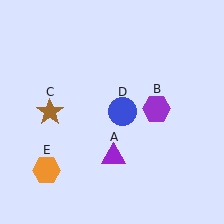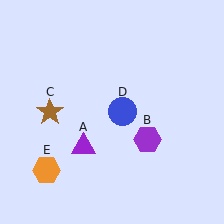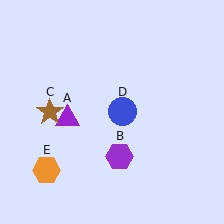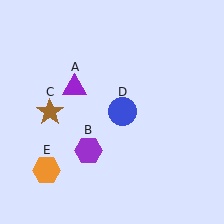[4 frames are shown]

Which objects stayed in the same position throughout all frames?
Brown star (object C) and blue circle (object D) and orange hexagon (object E) remained stationary.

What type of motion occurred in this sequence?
The purple triangle (object A), purple hexagon (object B) rotated clockwise around the center of the scene.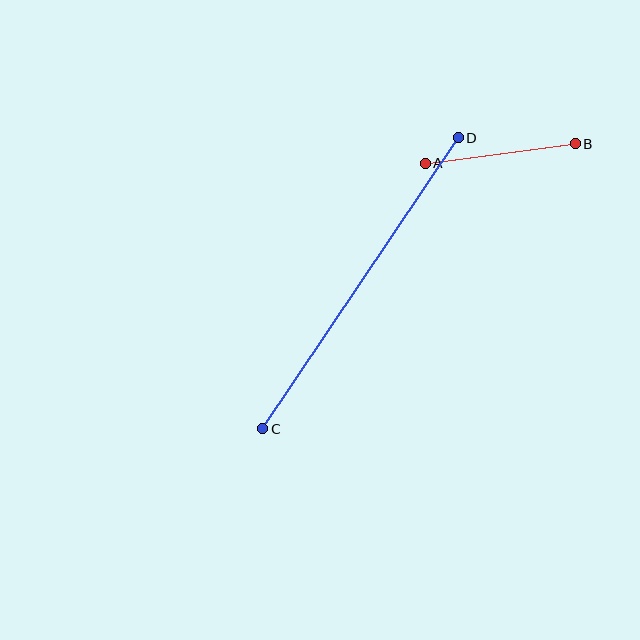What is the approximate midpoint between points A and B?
The midpoint is at approximately (500, 154) pixels.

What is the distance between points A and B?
The distance is approximately 151 pixels.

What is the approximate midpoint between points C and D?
The midpoint is at approximately (360, 283) pixels.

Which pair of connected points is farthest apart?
Points C and D are farthest apart.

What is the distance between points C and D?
The distance is approximately 350 pixels.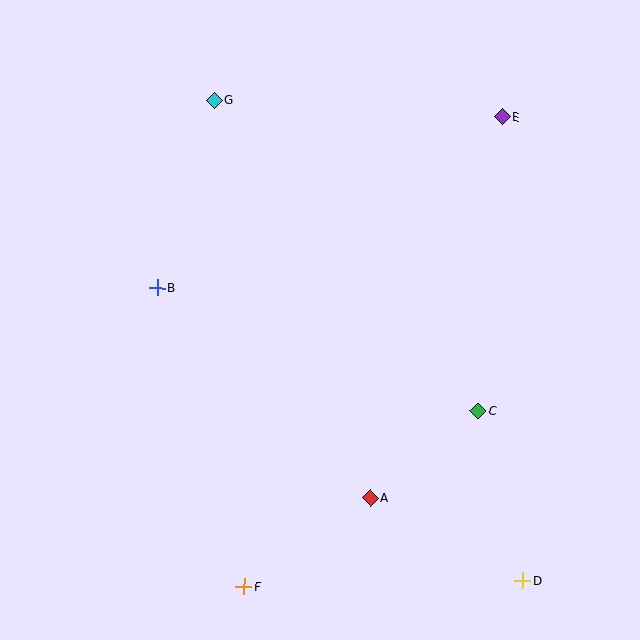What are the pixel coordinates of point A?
Point A is at (370, 498).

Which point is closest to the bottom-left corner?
Point F is closest to the bottom-left corner.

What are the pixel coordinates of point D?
Point D is at (523, 581).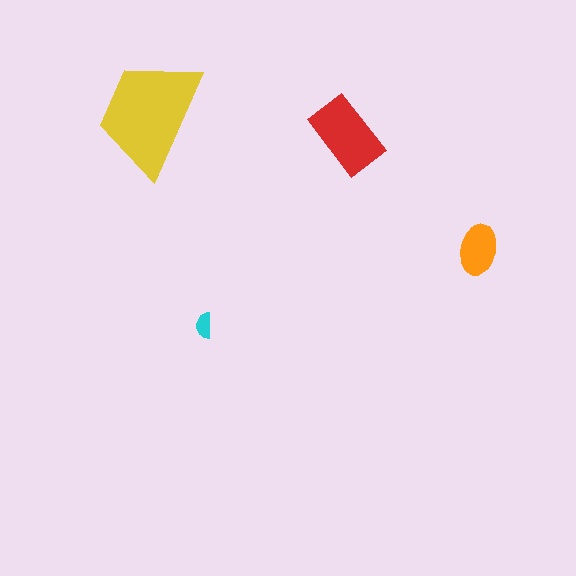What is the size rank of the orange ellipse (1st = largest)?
3rd.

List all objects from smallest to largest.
The cyan semicircle, the orange ellipse, the red rectangle, the yellow trapezoid.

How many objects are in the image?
There are 4 objects in the image.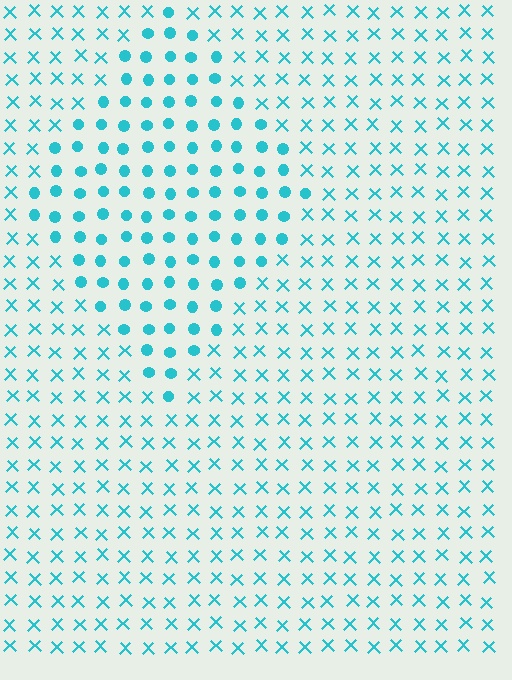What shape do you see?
I see a diamond.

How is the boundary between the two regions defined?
The boundary is defined by a change in element shape: circles inside vs. X marks outside. All elements share the same color and spacing.